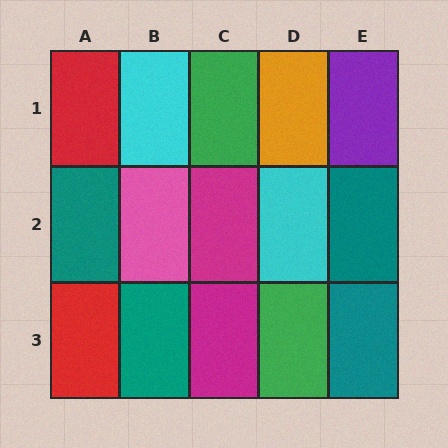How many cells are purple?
1 cell is purple.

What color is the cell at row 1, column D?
Orange.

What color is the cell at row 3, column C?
Magenta.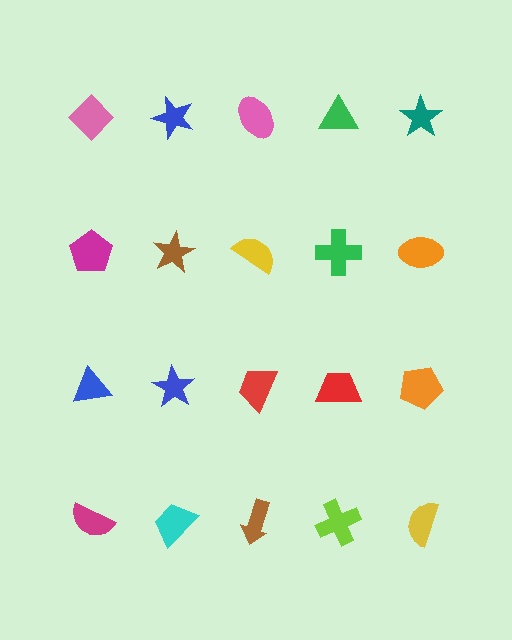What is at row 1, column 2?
A blue star.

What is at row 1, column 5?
A teal star.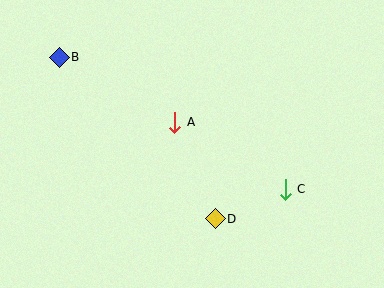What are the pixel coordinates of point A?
Point A is at (175, 122).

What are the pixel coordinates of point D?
Point D is at (215, 219).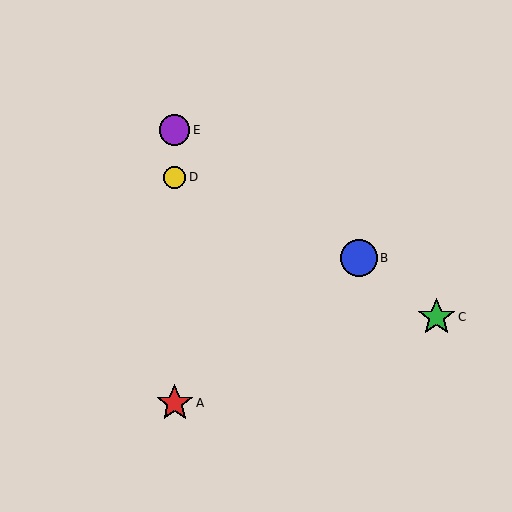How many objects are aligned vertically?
3 objects (A, D, E) are aligned vertically.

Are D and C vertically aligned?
No, D is at x≈175 and C is at x≈437.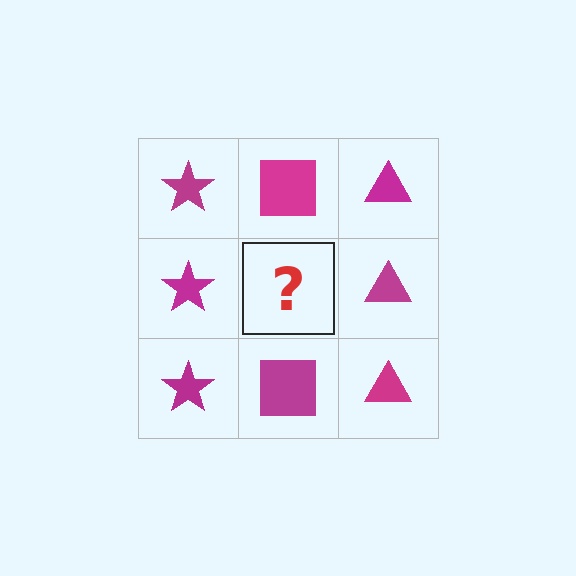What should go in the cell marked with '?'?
The missing cell should contain a magenta square.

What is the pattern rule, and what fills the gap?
The rule is that each column has a consistent shape. The gap should be filled with a magenta square.